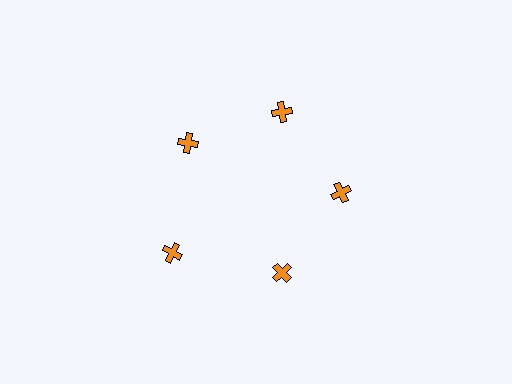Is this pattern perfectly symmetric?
No. The 5 orange crosses are arranged in a ring, but one element near the 8 o'clock position is pushed outward from the center, breaking the 5-fold rotational symmetry.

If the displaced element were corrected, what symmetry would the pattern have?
It would have 5-fold rotational symmetry — the pattern would map onto itself every 72 degrees.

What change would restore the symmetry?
The symmetry would be restored by moving it inward, back onto the ring so that all 5 crosses sit at equal angles and equal distance from the center.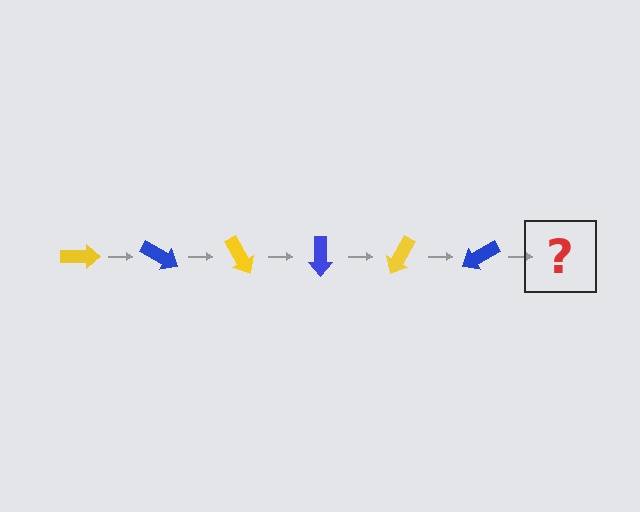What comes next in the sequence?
The next element should be a yellow arrow, rotated 180 degrees from the start.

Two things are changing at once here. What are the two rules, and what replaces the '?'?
The two rules are that it rotates 30 degrees each step and the color cycles through yellow and blue. The '?' should be a yellow arrow, rotated 180 degrees from the start.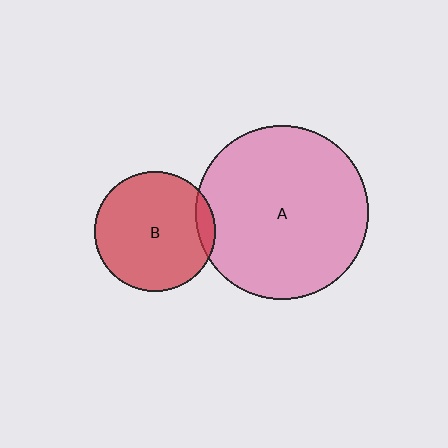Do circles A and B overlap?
Yes.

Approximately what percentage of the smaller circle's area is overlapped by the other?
Approximately 10%.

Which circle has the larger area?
Circle A (pink).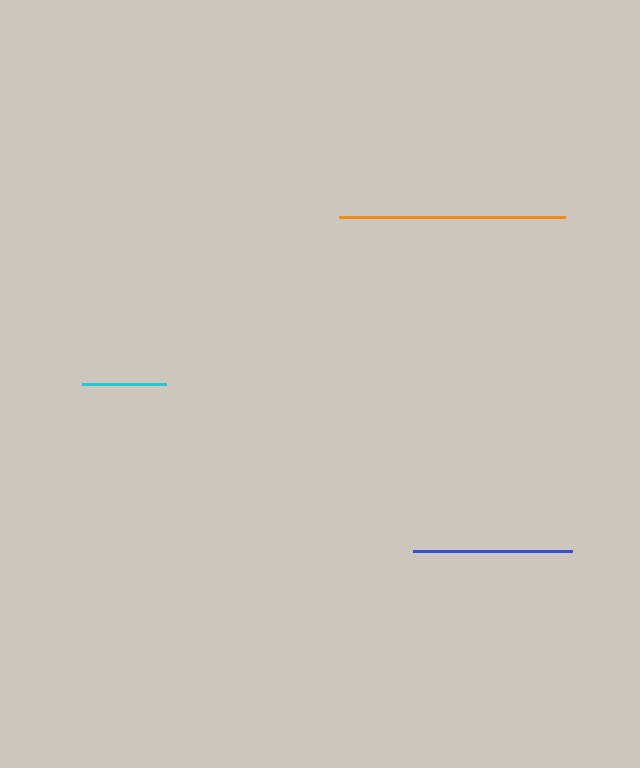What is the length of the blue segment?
The blue segment is approximately 158 pixels long.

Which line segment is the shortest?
The cyan line is the shortest at approximately 84 pixels.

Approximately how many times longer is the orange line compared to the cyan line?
The orange line is approximately 2.7 times the length of the cyan line.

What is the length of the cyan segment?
The cyan segment is approximately 84 pixels long.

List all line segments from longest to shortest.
From longest to shortest: orange, blue, cyan.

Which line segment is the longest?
The orange line is the longest at approximately 225 pixels.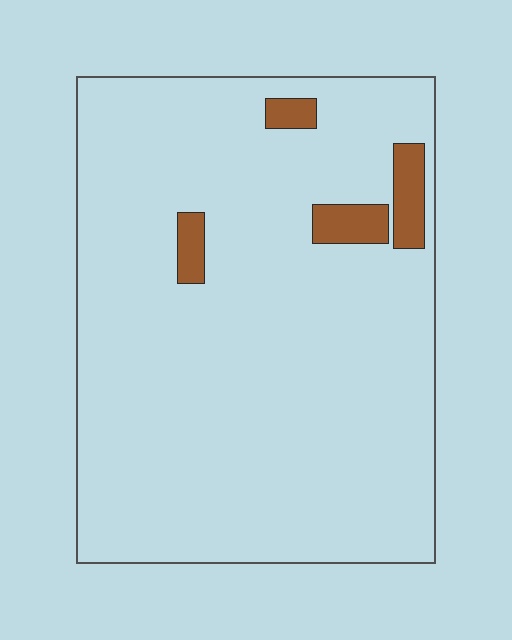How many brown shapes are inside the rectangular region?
4.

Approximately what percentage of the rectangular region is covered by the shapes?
Approximately 5%.